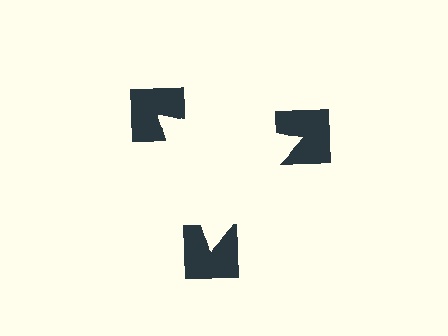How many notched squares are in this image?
There are 3 — one at each vertex of the illusory triangle.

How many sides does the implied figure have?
3 sides.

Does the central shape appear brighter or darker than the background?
It typically appears slightly brighter than the background, even though no actual brightness change is drawn.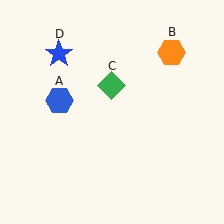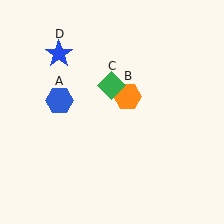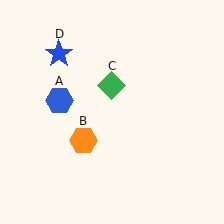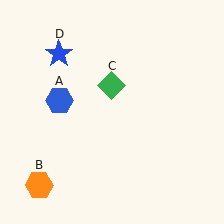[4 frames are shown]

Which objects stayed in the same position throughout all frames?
Blue hexagon (object A) and green diamond (object C) and blue star (object D) remained stationary.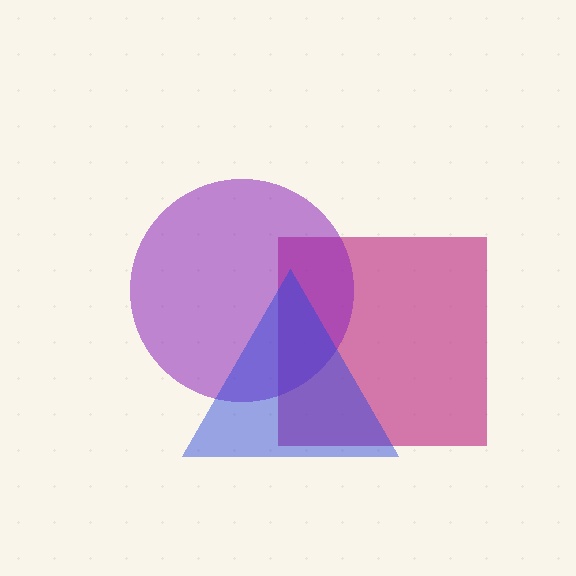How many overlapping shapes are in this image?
There are 3 overlapping shapes in the image.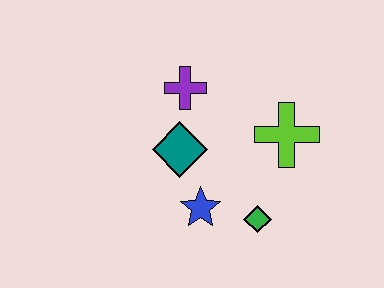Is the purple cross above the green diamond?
Yes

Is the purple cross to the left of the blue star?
Yes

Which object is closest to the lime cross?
The green diamond is closest to the lime cross.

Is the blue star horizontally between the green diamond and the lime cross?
No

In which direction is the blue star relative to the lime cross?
The blue star is to the left of the lime cross.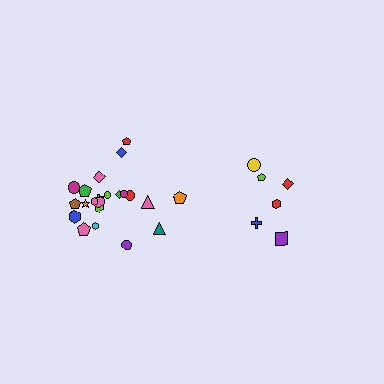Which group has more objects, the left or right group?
The left group.